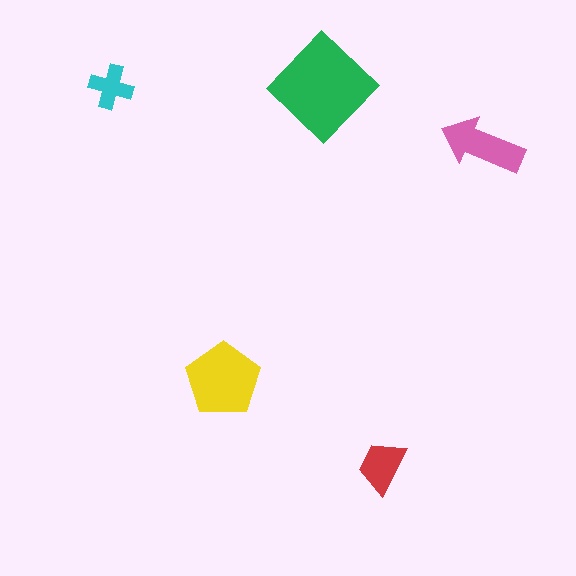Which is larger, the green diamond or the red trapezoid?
The green diamond.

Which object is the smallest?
The cyan cross.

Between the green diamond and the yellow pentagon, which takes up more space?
The green diamond.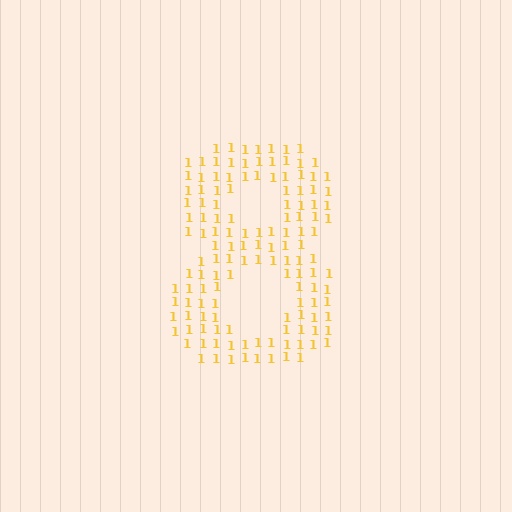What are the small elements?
The small elements are digit 1's.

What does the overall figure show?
The overall figure shows the digit 8.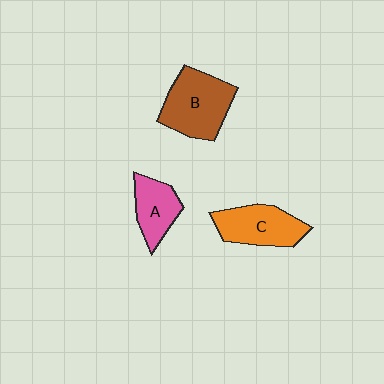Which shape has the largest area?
Shape B (brown).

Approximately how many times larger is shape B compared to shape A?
Approximately 1.6 times.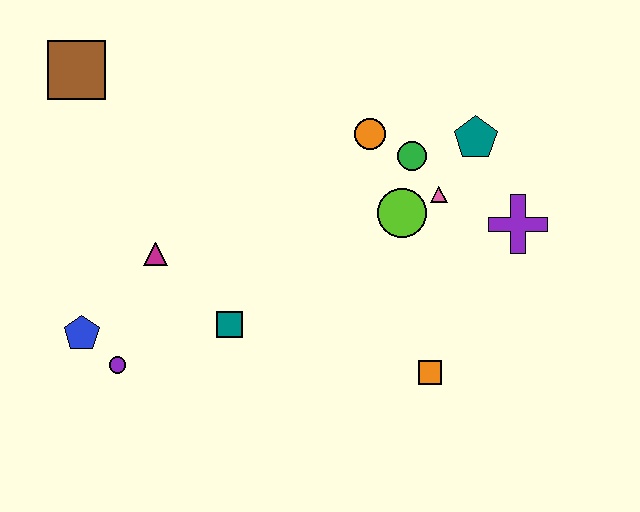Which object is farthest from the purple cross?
The brown square is farthest from the purple cross.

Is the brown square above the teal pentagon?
Yes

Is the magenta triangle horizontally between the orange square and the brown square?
Yes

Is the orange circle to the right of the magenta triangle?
Yes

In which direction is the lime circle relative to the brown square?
The lime circle is to the right of the brown square.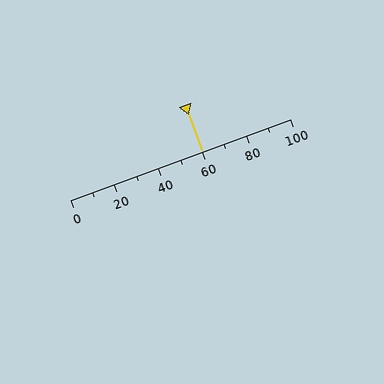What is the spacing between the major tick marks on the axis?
The major ticks are spaced 20 apart.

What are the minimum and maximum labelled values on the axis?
The axis runs from 0 to 100.